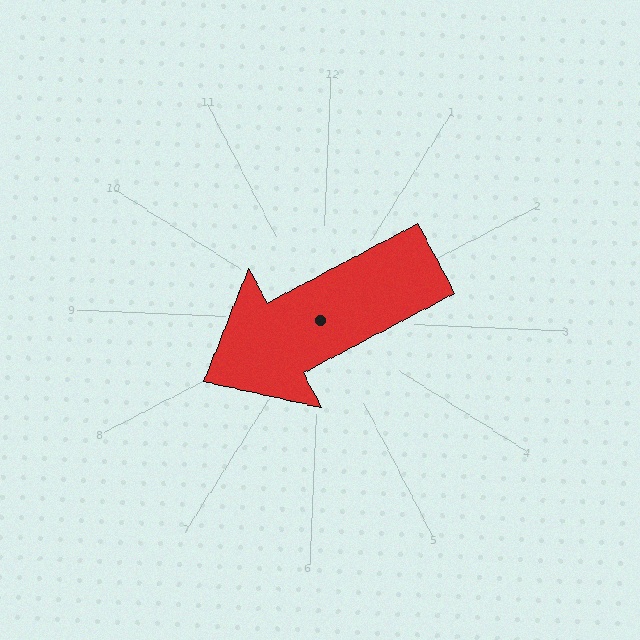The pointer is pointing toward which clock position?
Roughly 8 o'clock.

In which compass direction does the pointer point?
Southwest.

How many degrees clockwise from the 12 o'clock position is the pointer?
Approximately 240 degrees.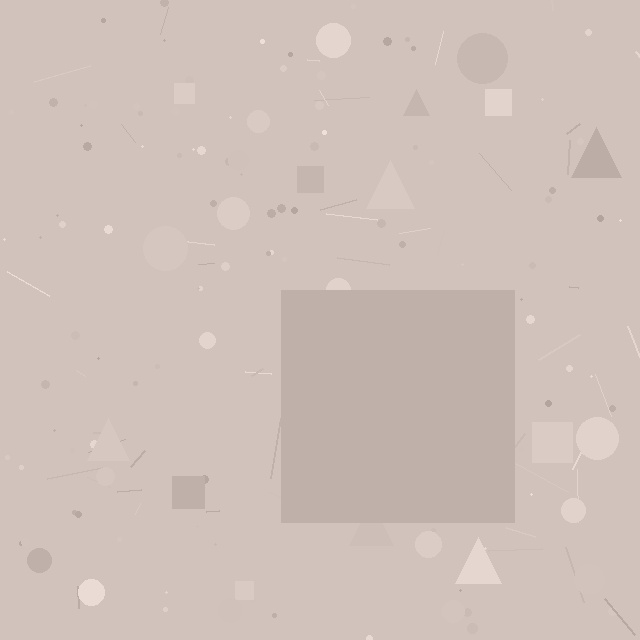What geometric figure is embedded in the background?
A square is embedded in the background.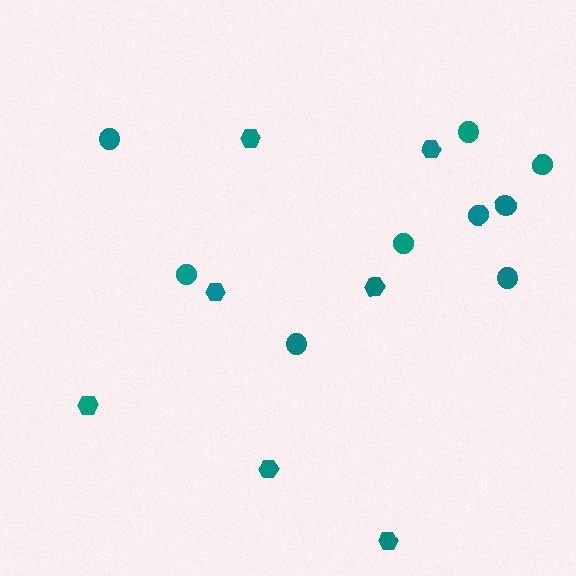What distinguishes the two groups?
There are 2 groups: one group of hexagons (7) and one group of circles (9).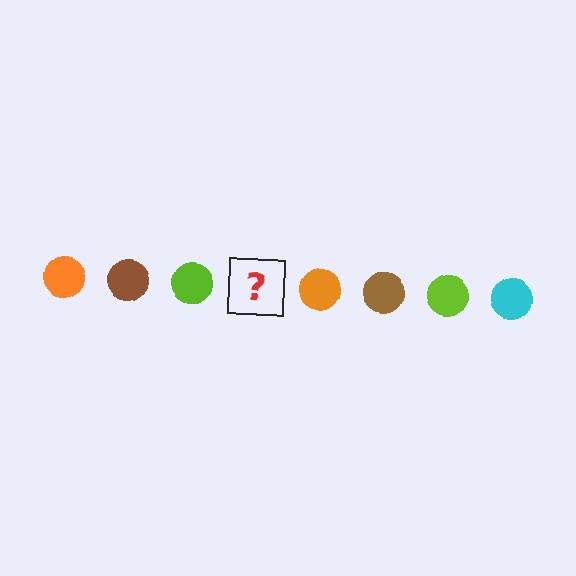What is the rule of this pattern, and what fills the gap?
The rule is that the pattern cycles through orange, brown, lime, cyan circles. The gap should be filled with a cyan circle.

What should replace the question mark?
The question mark should be replaced with a cyan circle.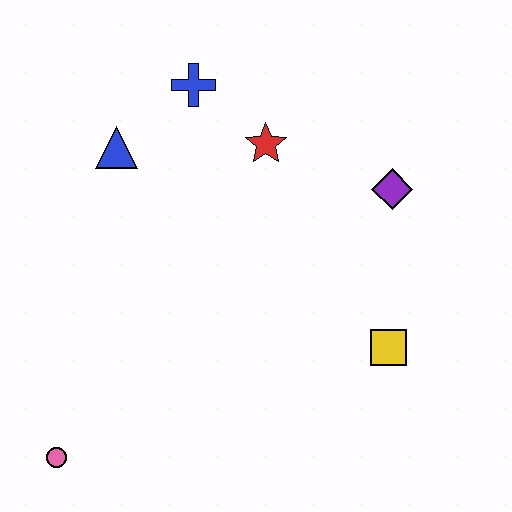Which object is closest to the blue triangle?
The blue cross is closest to the blue triangle.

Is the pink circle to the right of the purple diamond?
No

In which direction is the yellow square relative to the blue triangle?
The yellow square is to the right of the blue triangle.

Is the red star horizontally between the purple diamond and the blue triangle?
Yes